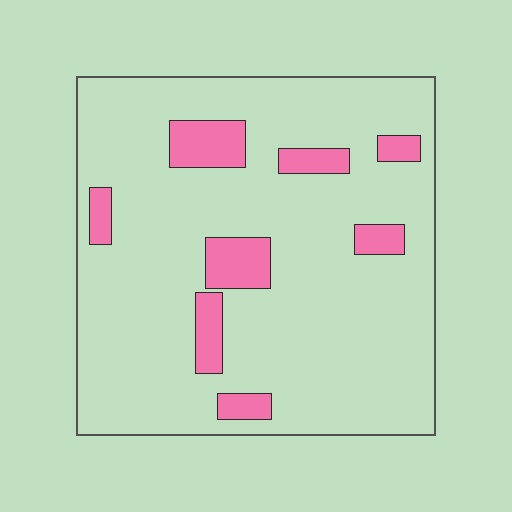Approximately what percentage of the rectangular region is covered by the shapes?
Approximately 15%.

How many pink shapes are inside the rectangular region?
8.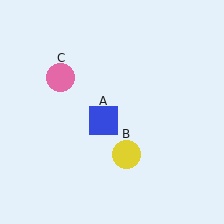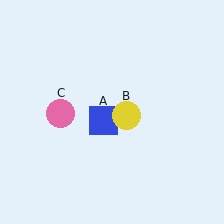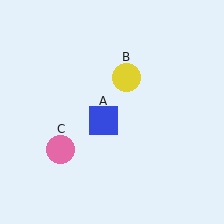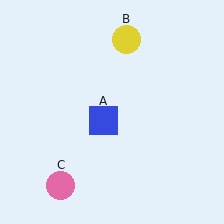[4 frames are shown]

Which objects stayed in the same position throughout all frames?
Blue square (object A) remained stationary.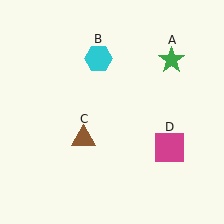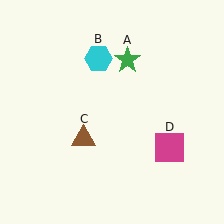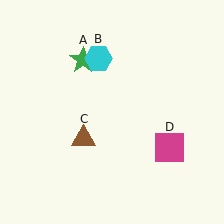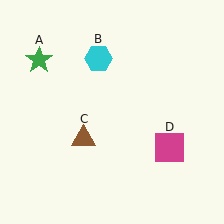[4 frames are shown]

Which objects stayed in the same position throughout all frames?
Cyan hexagon (object B) and brown triangle (object C) and magenta square (object D) remained stationary.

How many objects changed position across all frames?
1 object changed position: green star (object A).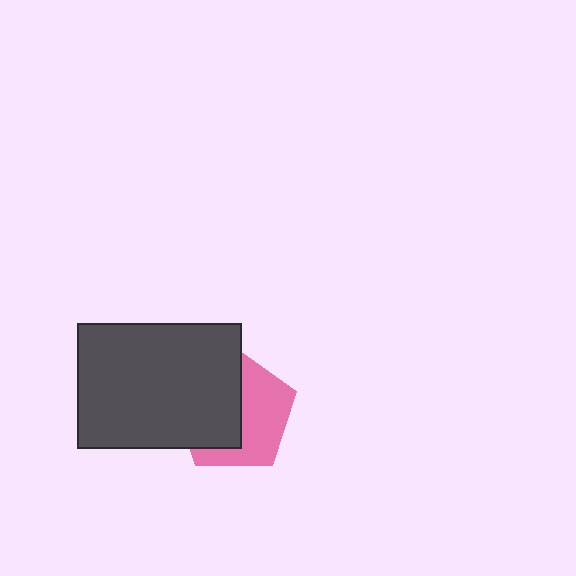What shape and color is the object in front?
The object in front is a dark gray rectangle.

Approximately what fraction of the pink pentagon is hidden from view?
Roughly 51% of the pink pentagon is hidden behind the dark gray rectangle.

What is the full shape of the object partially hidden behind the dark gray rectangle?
The partially hidden object is a pink pentagon.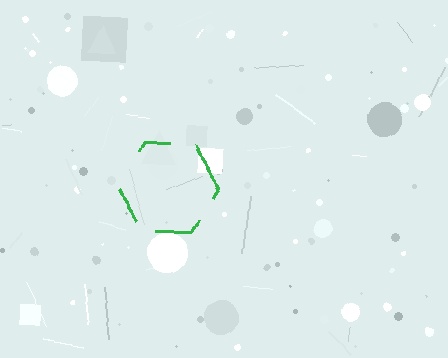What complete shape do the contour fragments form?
The contour fragments form a hexagon.